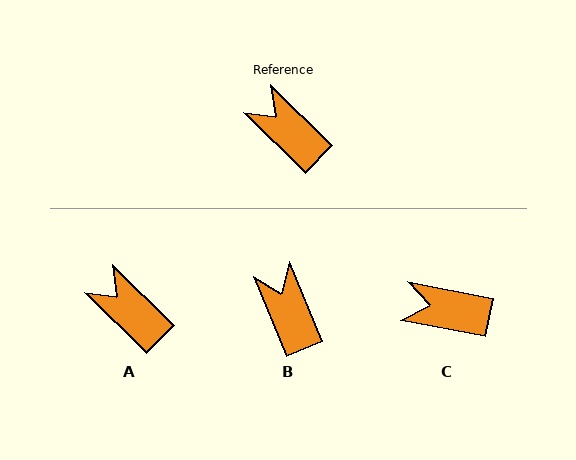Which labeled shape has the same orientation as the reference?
A.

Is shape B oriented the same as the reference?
No, it is off by about 22 degrees.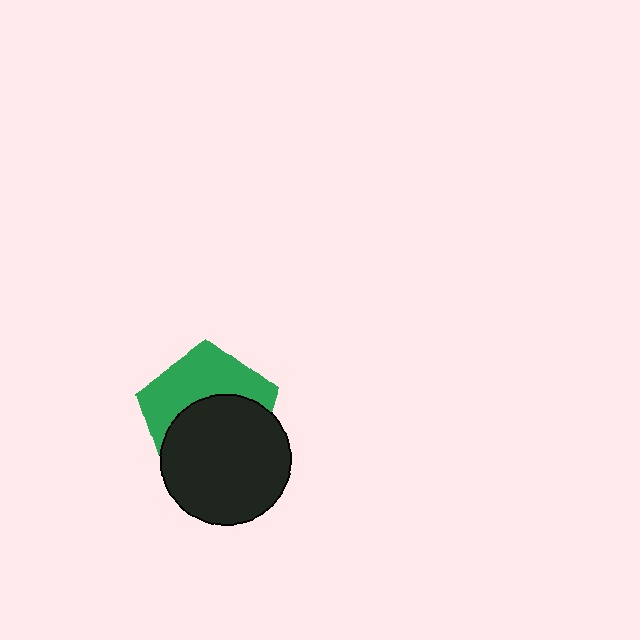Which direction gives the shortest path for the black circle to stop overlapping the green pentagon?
Moving down gives the shortest separation.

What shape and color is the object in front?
The object in front is a black circle.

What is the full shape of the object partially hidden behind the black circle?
The partially hidden object is a green pentagon.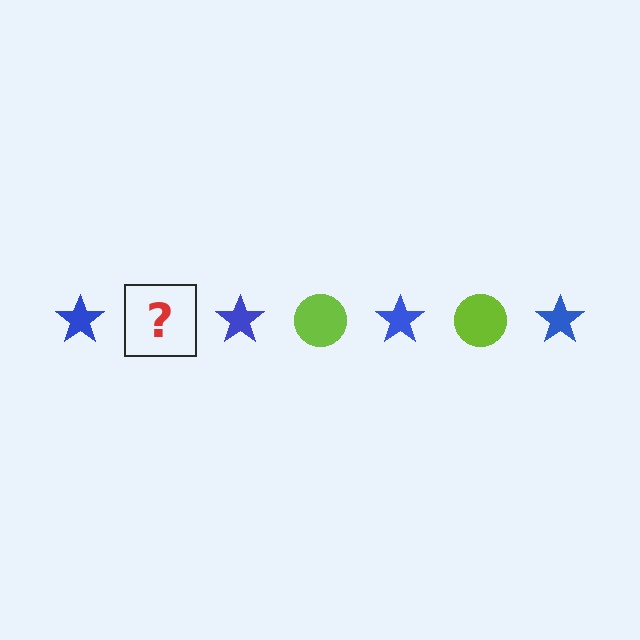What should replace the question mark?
The question mark should be replaced with a lime circle.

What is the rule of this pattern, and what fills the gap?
The rule is that the pattern alternates between blue star and lime circle. The gap should be filled with a lime circle.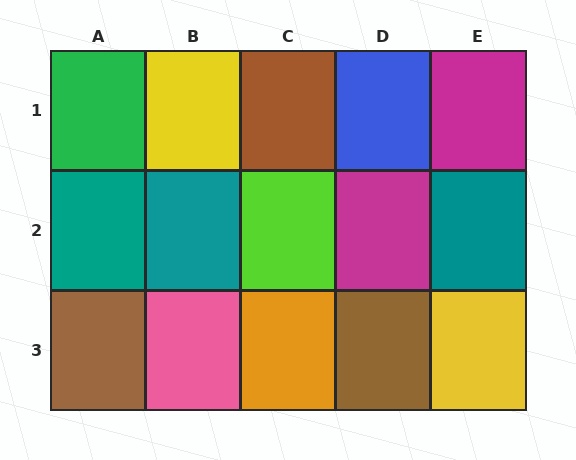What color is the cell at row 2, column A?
Teal.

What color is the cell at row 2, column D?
Magenta.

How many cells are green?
1 cell is green.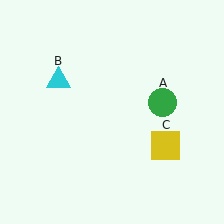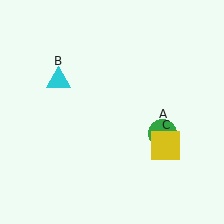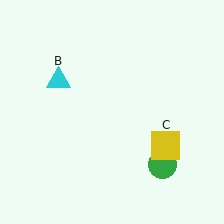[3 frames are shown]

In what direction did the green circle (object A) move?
The green circle (object A) moved down.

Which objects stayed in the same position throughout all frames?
Cyan triangle (object B) and yellow square (object C) remained stationary.